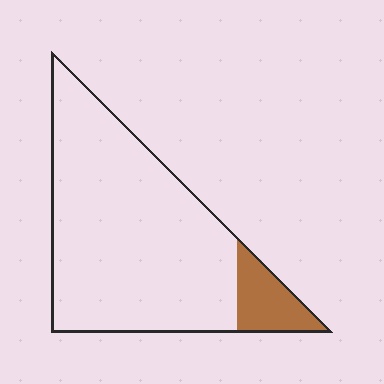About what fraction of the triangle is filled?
About one eighth (1/8).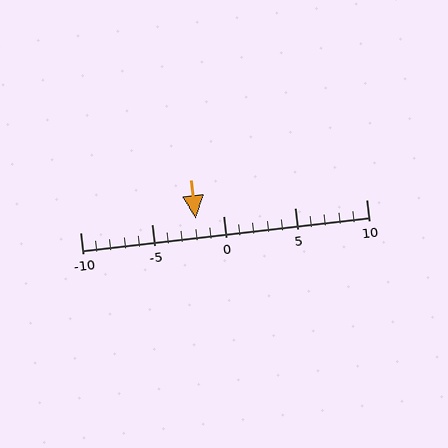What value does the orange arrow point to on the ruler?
The orange arrow points to approximately -2.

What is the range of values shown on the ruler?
The ruler shows values from -10 to 10.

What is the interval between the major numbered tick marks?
The major tick marks are spaced 5 units apart.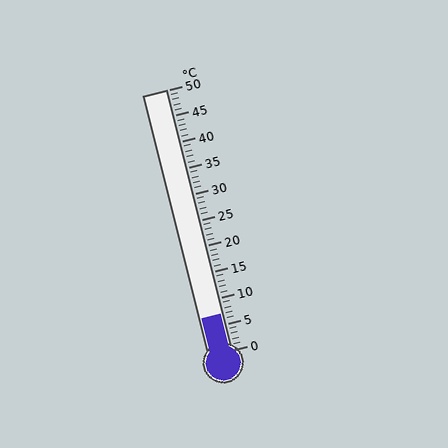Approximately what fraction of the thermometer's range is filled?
The thermometer is filled to approximately 15% of its range.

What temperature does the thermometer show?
The thermometer shows approximately 7°C.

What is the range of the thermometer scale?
The thermometer scale ranges from 0°C to 50°C.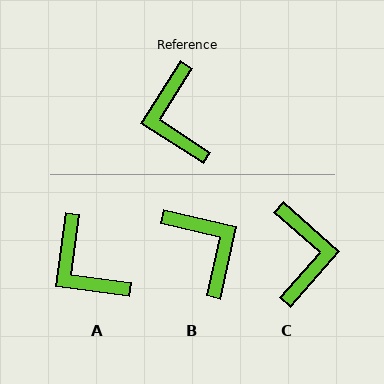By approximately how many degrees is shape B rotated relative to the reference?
Approximately 160 degrees clockwise.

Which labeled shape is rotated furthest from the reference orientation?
C, about 171 degrees away.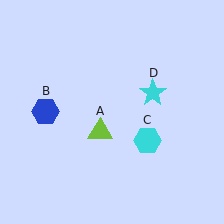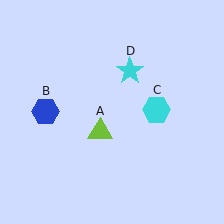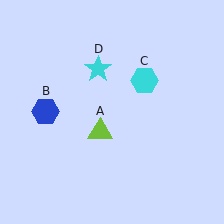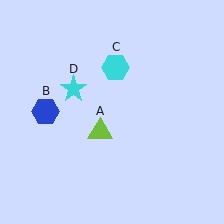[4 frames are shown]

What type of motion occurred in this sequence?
The cyan hexagon (object C), cyan star (object D) rotated counterclockwise around the center of the scene.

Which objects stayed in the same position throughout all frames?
Lime triangle (object A) and blue hexagon (object B) remained stationary.